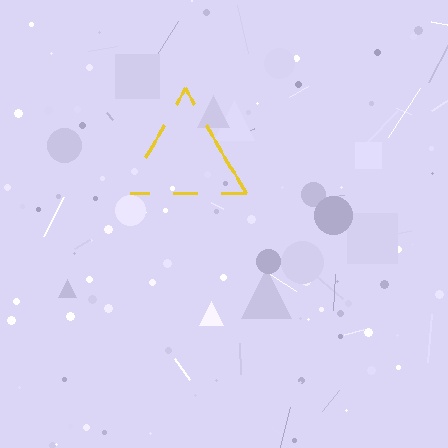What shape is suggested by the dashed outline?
The dashed outline suggests a triangle.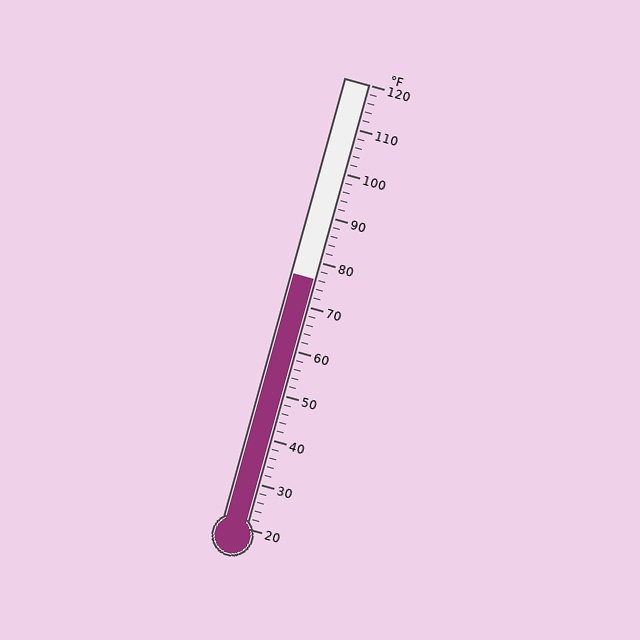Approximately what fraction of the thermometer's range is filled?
The thermometer is filled to approximately 55% of its range.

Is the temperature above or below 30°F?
The temperature is above 30°F.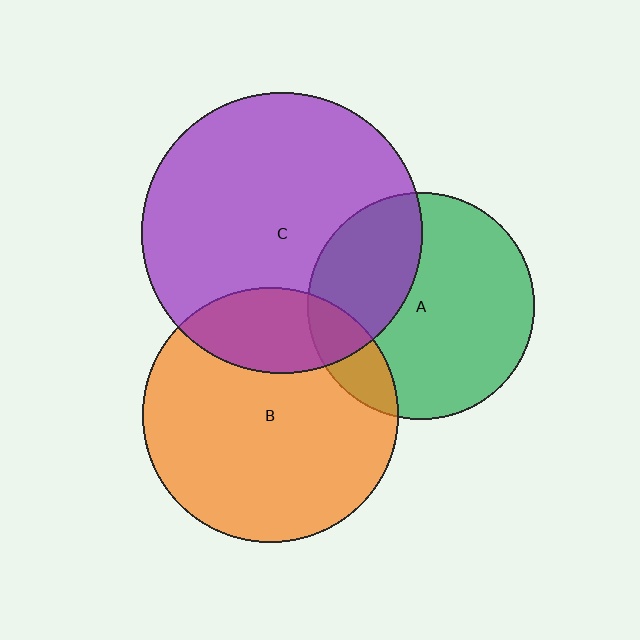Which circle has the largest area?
Circle C (purple).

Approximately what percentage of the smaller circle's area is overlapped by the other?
Approximately 35%.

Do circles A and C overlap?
Yes.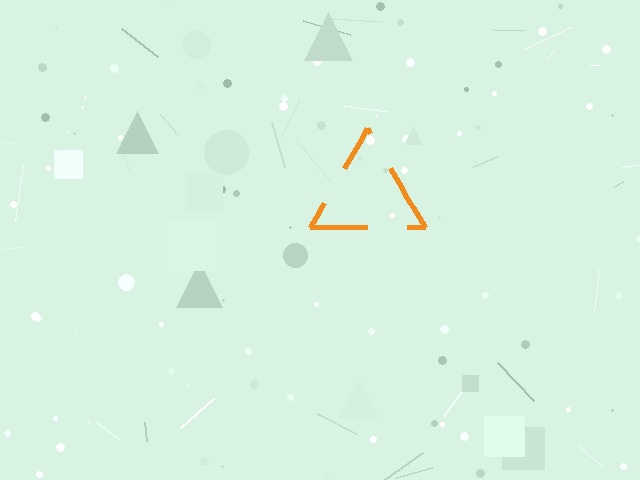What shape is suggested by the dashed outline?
The dashed outline suggests a triangle.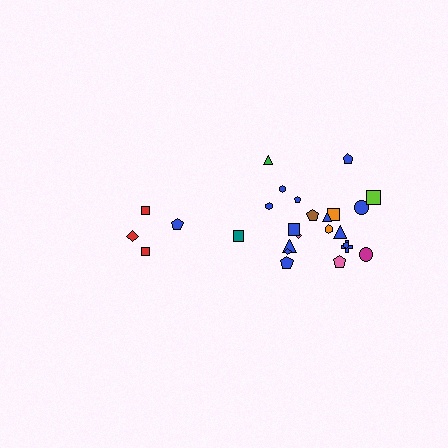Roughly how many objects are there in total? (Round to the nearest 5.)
Roughly 25 objects in total.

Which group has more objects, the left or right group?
The right group.